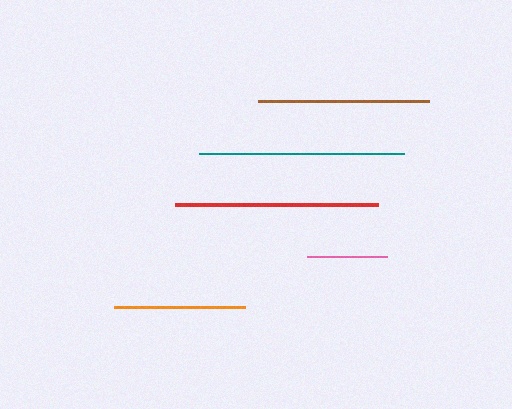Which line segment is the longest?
The teal line is the longest at approximately 205 pixels.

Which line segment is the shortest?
The pink line is the shortest at approximately 80 pixels.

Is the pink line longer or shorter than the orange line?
The orange line is longer than the pink line.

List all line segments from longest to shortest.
From longest to shortest: teal, red, brown, orange, pink.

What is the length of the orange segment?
The orange segment is approximately 131 pixels long.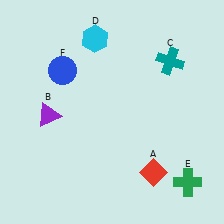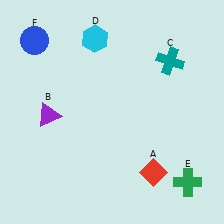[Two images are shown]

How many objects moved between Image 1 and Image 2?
1 object moved between the two images.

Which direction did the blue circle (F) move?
The blue circle (F) moved up.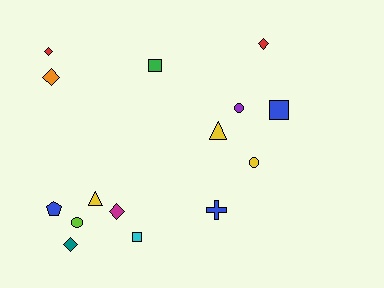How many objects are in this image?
There are 15 objects.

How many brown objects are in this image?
There are no brown objects.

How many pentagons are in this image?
There is 1 pentagon.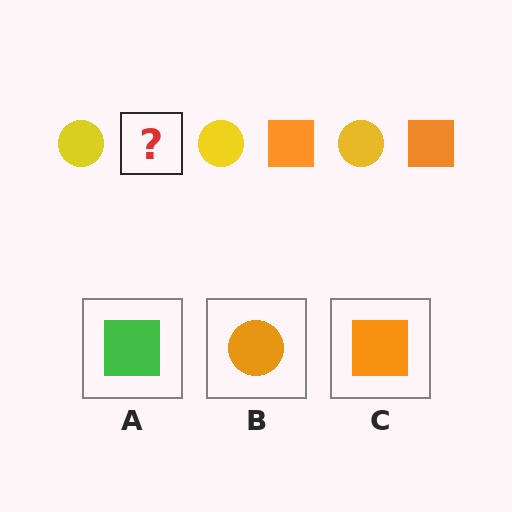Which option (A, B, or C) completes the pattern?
C.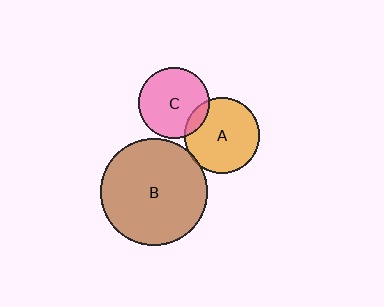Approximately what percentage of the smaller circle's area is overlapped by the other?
Approximately 10%.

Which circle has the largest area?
Circle B (brown).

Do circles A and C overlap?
Yes.